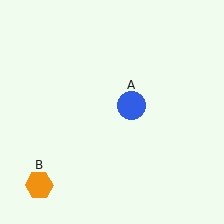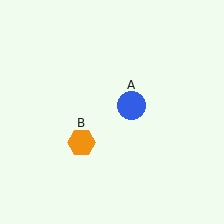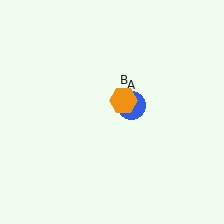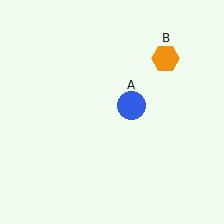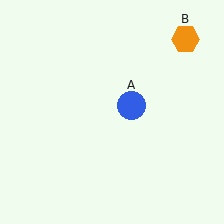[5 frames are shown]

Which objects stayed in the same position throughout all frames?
Blue circle (object A) remained stationary.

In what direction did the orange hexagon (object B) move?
The orange hexagon (object B) moved up and to the right.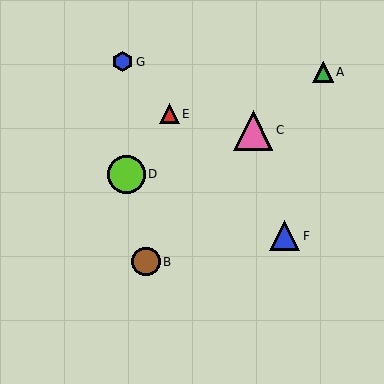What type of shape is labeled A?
Shape A is a green triangle.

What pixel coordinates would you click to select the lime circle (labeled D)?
Click at (126, 174) to select the lime circle D.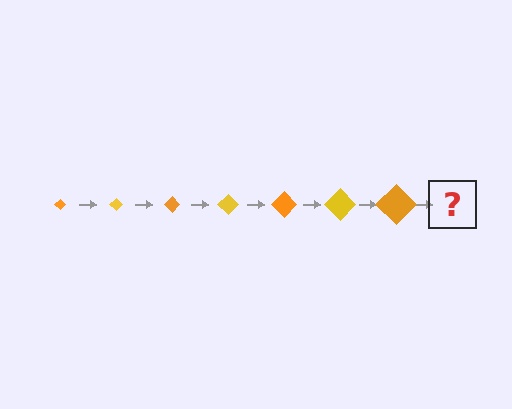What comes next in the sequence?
The next element should be a yellow diamond, larger than the previous one.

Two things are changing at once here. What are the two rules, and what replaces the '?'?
The two rules are that the diamond grows larger each step and the color cycles through orange and yellow. The '?' should be a yellow diamond, larger than the previous one.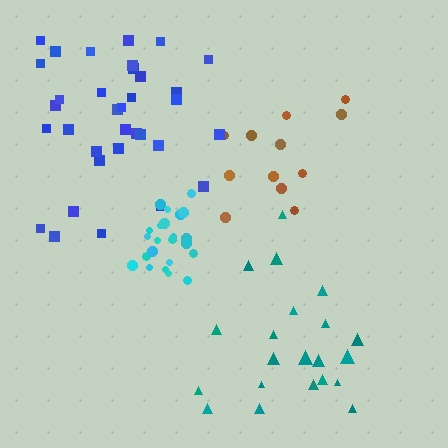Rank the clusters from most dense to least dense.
cyan, blue, teal, brown.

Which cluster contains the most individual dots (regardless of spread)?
Blue (34).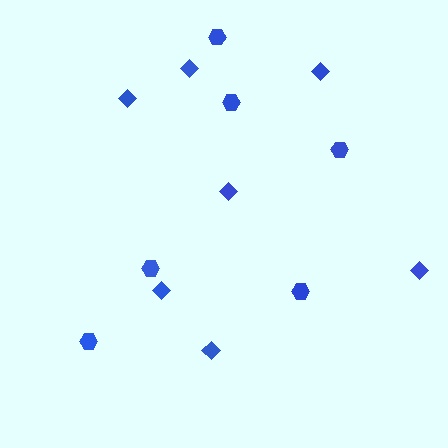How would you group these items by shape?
There are 2 groups: one group of hexagons (6) and one group of diamonds (7).